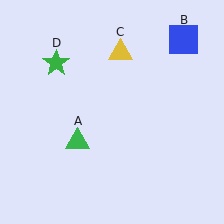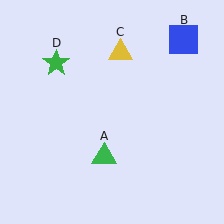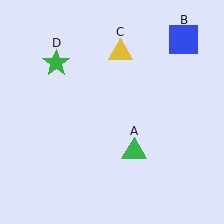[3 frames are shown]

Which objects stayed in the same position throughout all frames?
Blue square (object B) and yellow triangle (object C) and green star (object D) remained stationary.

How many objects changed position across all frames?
1 object changed position: green triangle (object A).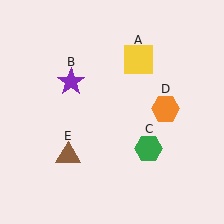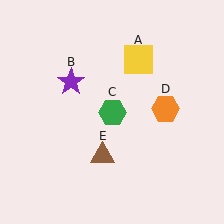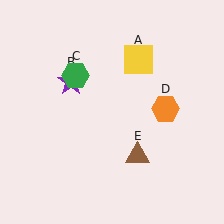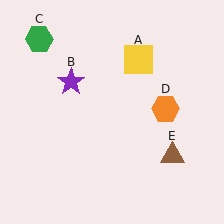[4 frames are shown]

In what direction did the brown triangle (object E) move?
The brown triangle (object E) moved right.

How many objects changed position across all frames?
2 objects changed position: green hexagon (object C), brown triangle (object E).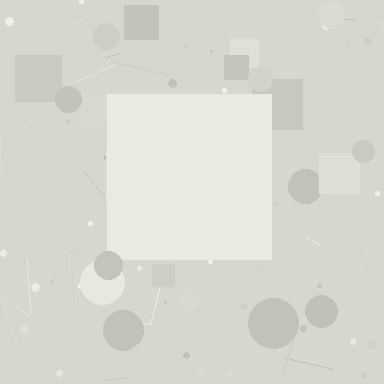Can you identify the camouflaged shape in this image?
The camouflaged shape is a square.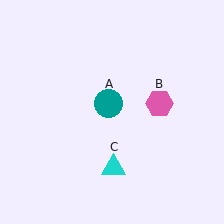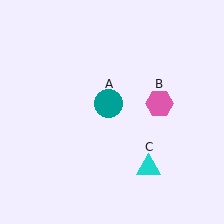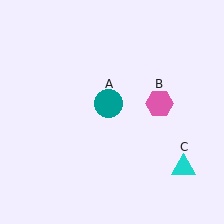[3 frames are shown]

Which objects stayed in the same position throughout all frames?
Teal circle (object A) and pink hexagon (object B) remained stationary.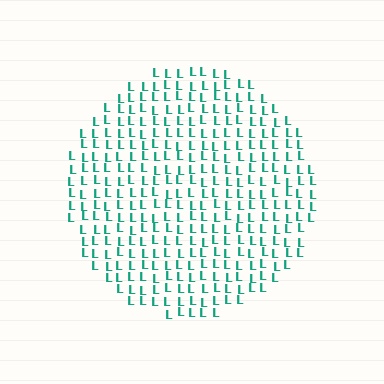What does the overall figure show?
The overall figure shows a circle.